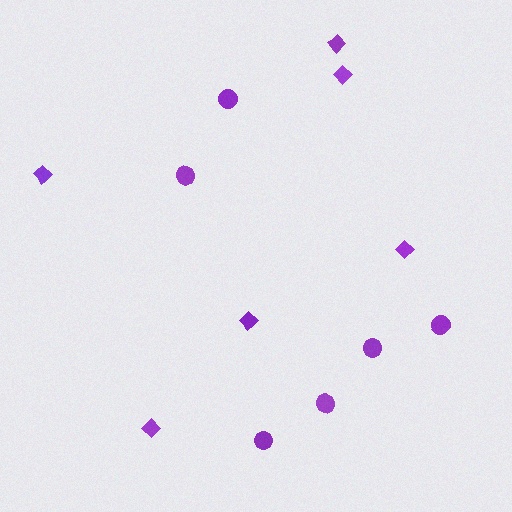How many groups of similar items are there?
There are 2 groups: one group of diamonds (6) and one group of circles (6).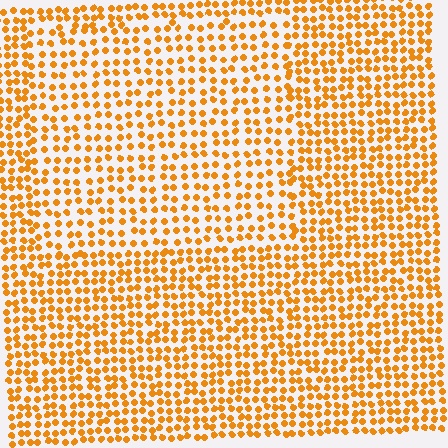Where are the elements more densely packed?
The elements are more densely packed outside the rectangle boundary.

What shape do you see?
I see a rectangle.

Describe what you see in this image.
The image contains small orange elements arranged at two different densities. A rectangle-shaped region is visible where the elements are less densely packed than the surrounding area.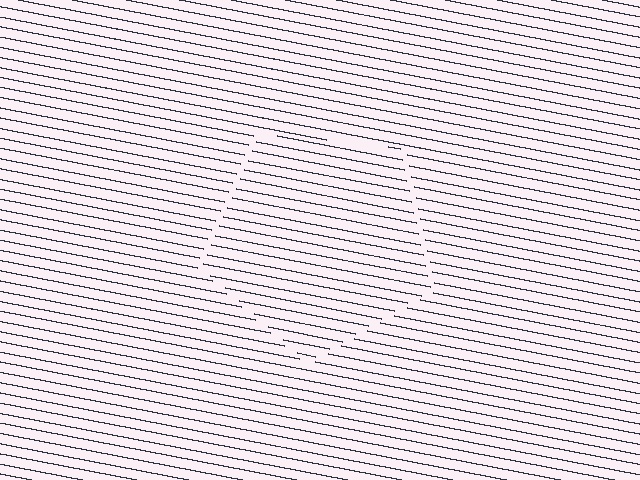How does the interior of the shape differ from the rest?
The interior of the shape contains the same grating, shifted by half a period — the contour is defined by the phase discontinuity where line-ends from the inner and outer gratings abut.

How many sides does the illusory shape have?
5 sides — the line-ends trace a pentagon.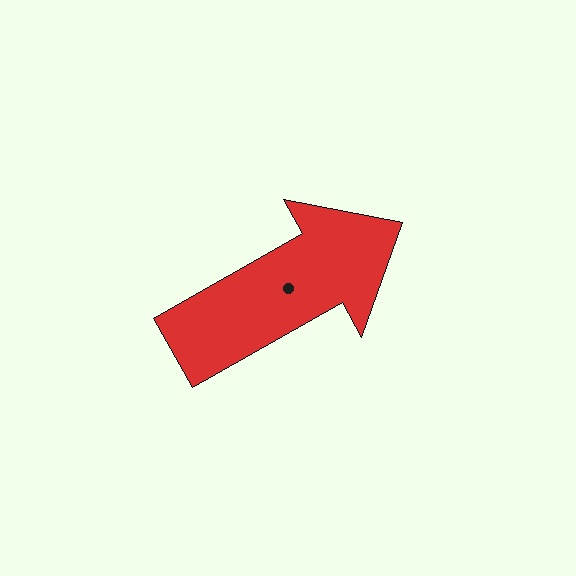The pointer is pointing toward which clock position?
Roughly 2 o'clock.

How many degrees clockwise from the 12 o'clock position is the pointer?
Approximately 60 degrees.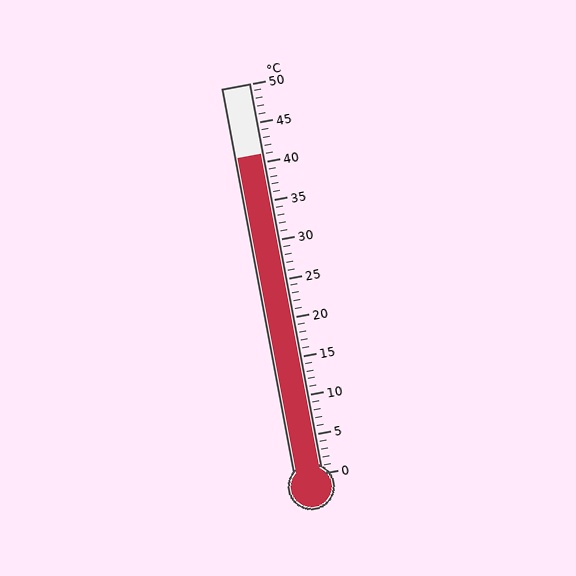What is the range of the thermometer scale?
The thermometer scale ranges from 0°C to 50°C.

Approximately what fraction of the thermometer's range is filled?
The thermometer is filled to approximately 80% of its range.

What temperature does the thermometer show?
The thermometer shows approximately 41°C.